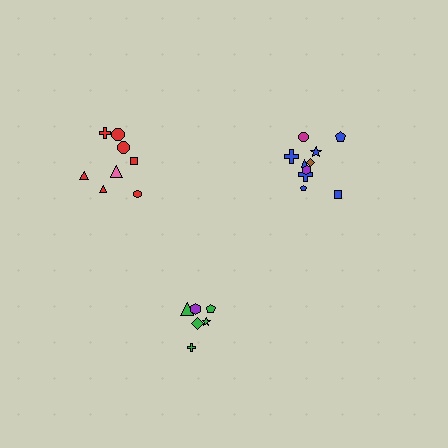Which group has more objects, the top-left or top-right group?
The top-right group.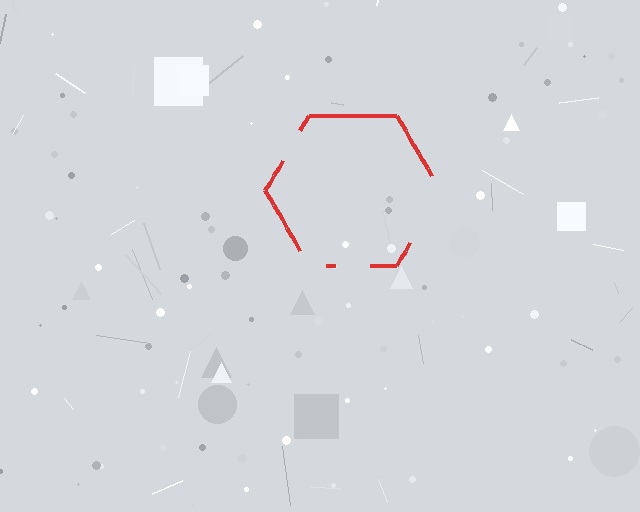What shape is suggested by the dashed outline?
The dashed outline suggests a hexagon.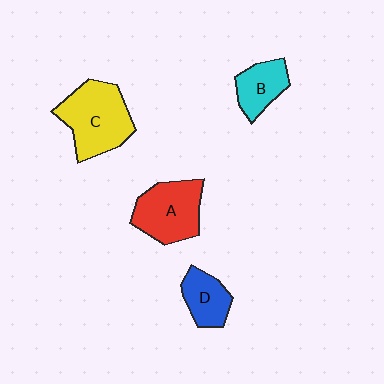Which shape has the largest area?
Shape C (yellow).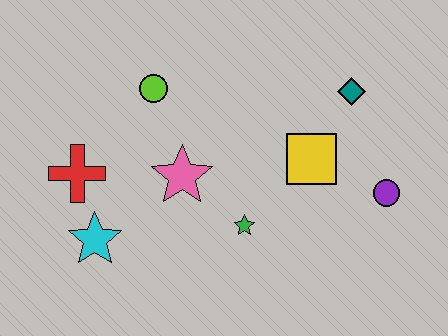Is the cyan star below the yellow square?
Yes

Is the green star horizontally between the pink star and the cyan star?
No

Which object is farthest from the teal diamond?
The cyan star is farthest from the teal diamond.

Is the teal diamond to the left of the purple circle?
Yes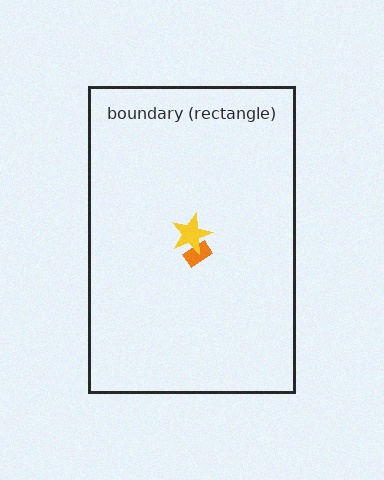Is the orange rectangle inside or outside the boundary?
Inside.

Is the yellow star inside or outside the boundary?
Inside.